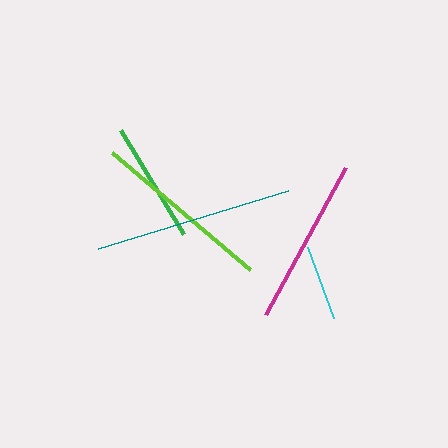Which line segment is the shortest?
The cyan line is the shortest at approximately 75 pixels.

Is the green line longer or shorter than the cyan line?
The green line is longer than the cyan line.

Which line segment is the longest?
The teal line is the longest at approximately 198 pixels.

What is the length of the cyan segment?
The cyan segment is approximately 75 pixels long.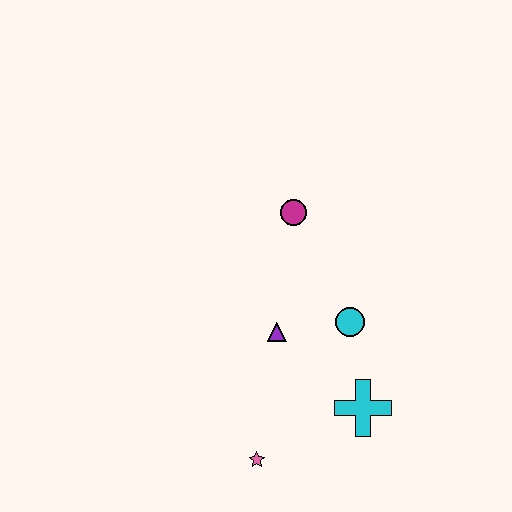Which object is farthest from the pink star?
The magenta circle is farthest from the pink star.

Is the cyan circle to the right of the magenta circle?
Yes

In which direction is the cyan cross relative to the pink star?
The cyan cross is to the right of the pink star.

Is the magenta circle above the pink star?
Yes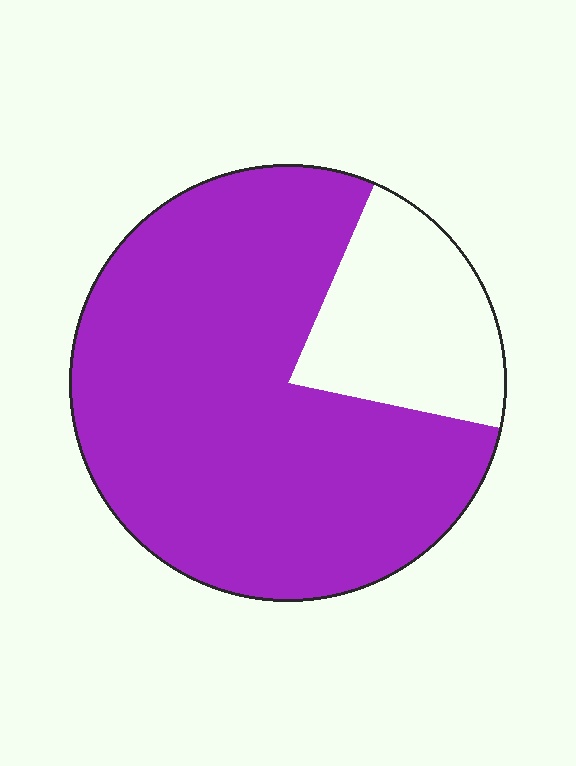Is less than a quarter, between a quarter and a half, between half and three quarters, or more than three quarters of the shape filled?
More than three quarters.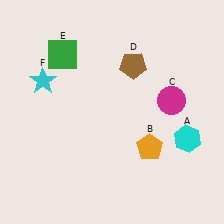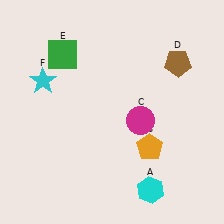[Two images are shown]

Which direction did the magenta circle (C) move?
The magenta circle (C) moved left.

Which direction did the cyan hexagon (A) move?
The cyan hexagon (A) moved down.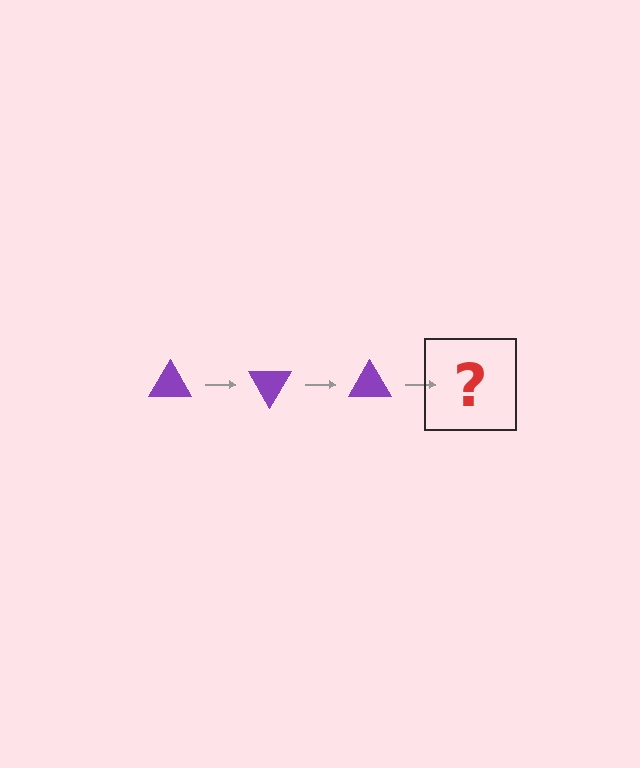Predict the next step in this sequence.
The next step is a purple triangle rotated 180 degrees.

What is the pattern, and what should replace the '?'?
The pattern is that the triangle rotates 60 degrees each step. The '?' should be a purple triangle rotated 180 degrees.